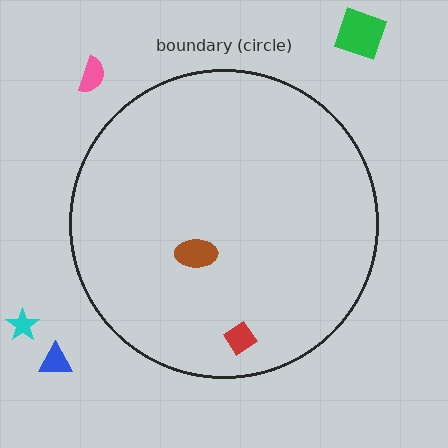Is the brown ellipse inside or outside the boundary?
Inside.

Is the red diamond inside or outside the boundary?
Inside.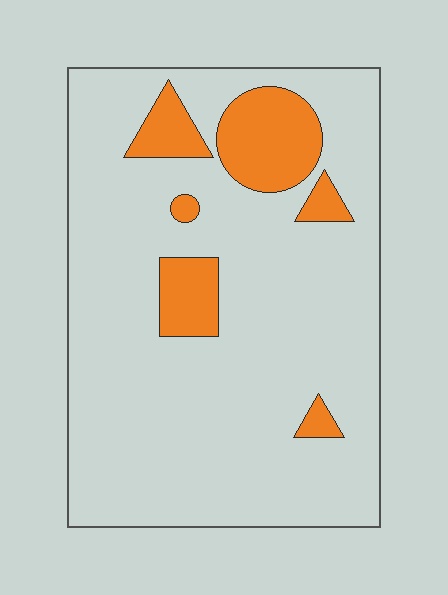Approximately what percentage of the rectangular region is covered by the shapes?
Approximately 15%.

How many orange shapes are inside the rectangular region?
6.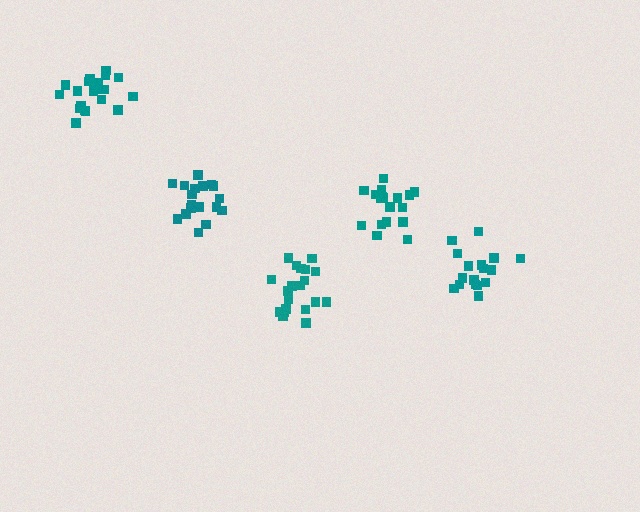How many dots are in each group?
Group 1: 18 dots, Group 2: 18 dots, Group 3: 17 dots, Group 4: 20 dots, Group 5: 20 dots (93 total).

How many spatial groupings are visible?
There are 5 spatial groupings.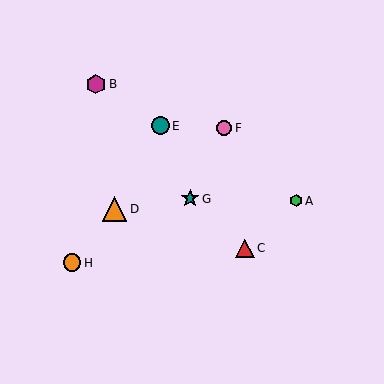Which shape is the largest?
The orange triangle (labeled D) is the largest.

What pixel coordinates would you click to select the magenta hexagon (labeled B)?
Click at (96, 84) to select the magenta hexagon B.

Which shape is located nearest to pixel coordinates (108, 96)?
The magenta hexagon (labeled B) at (96, 84) is nearest to that location.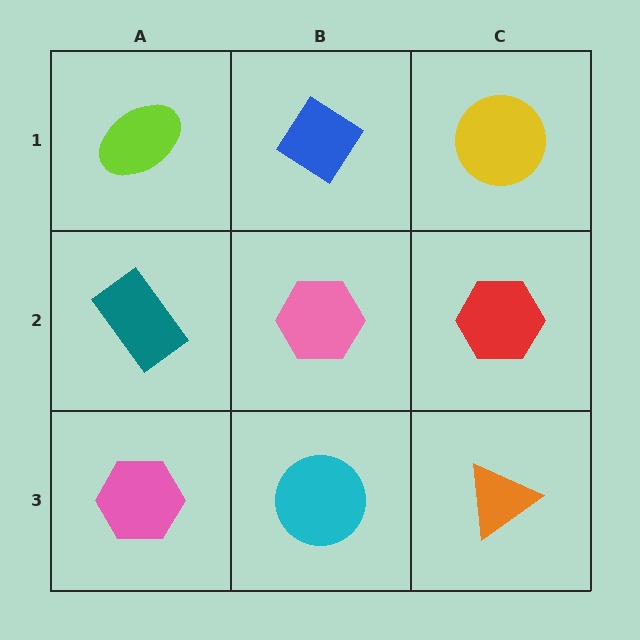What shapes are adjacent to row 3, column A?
A teal rectangle (row 2, column A), a cyan circle (row 3, column B).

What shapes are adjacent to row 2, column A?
A lime ellipse (row 1, column A), a pink hexagon (row 3, column A), a pink hexagon (row 2, column B).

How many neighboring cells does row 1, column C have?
2.